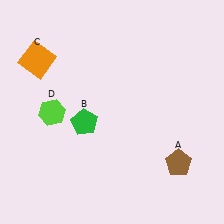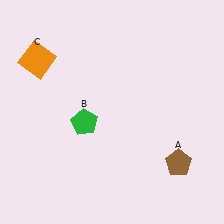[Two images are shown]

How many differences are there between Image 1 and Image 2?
There is 1 difference between the two images.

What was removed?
The lime hexagon (D) was removed in Image 2.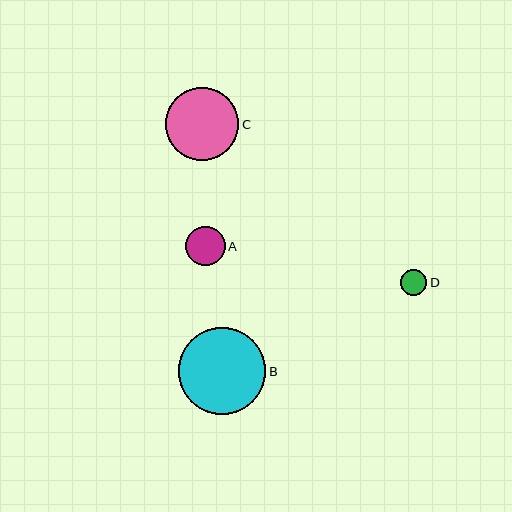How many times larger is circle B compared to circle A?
Circle B is approximately 2.2 times the size of circle A.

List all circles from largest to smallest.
From largest to smallest: B, C, A, D.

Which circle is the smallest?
Circle D is the smallest with a size of approximately 26 pixels.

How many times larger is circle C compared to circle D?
Circle C is approximately 2.8 times the size of circle D.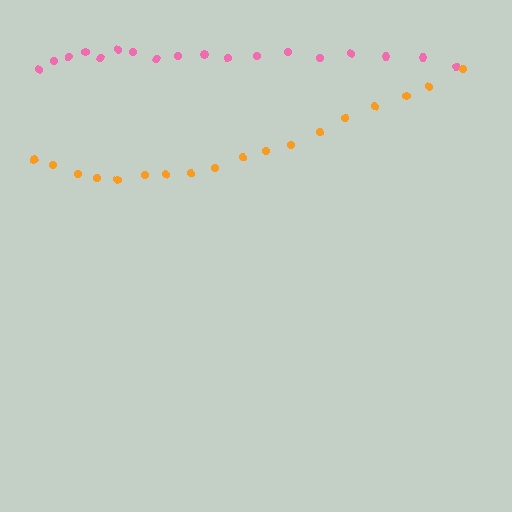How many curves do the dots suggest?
There are 2 distinct paths.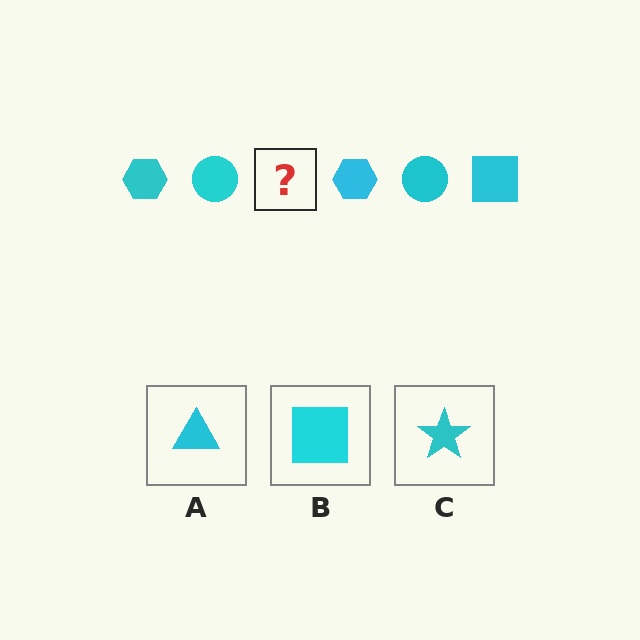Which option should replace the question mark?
Option B.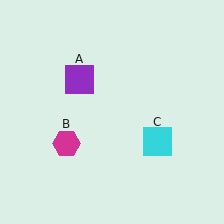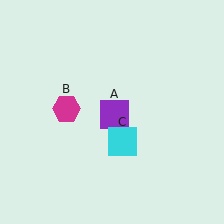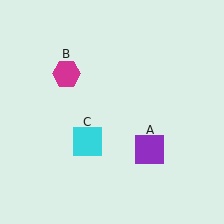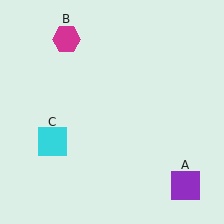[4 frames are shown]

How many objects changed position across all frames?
3 objects changed position: purple square (object A), magenta hexagon (object B), cyan square (object C).